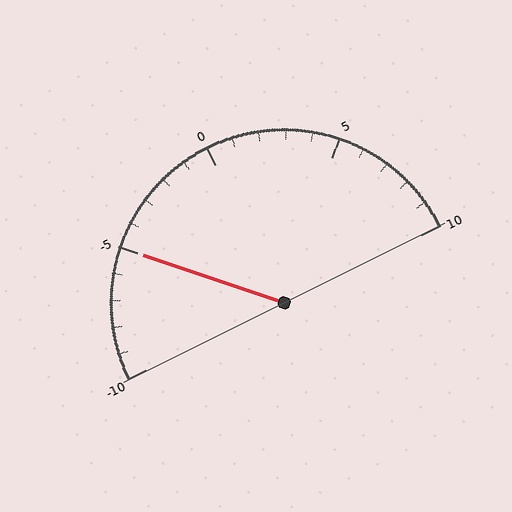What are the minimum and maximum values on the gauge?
The gauge ranges from -10 to 10.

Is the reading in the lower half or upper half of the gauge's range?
The reading is in the lower half of the range (-10 to 10).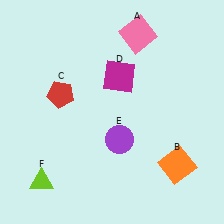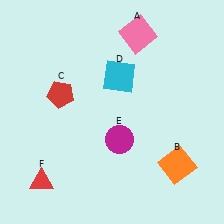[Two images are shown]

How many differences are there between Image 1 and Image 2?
There are 3 differences between the two images.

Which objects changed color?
D changed from magenta to cyan. E changed from purple to magenta. F changed from lime to red.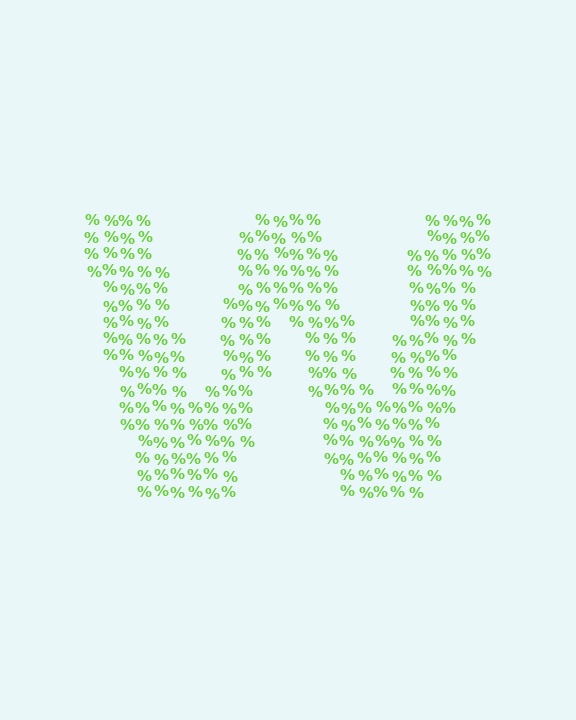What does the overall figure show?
The overall figure shows the letter W.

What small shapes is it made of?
It is made of small percent signs.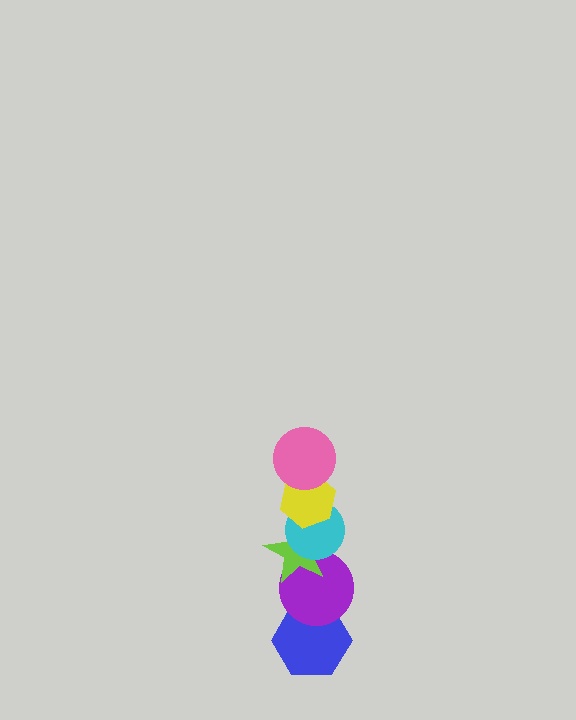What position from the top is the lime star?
The lime star is 4th from the top.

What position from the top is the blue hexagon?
The blue hexagon is 6th from the top.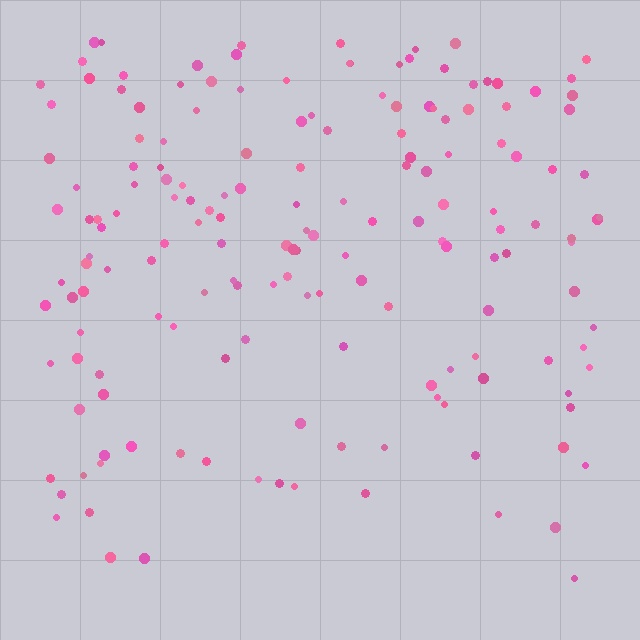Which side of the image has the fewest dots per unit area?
The bottom.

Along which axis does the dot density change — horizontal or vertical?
Vertical.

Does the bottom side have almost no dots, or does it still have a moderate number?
Still a moderate number, just noticeably fewer than the top.